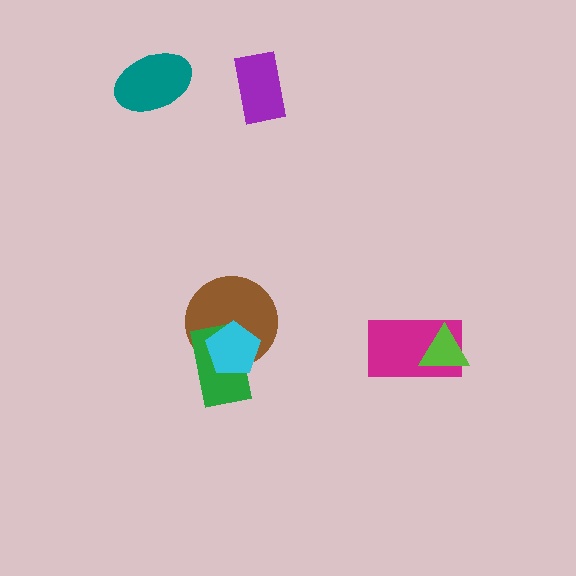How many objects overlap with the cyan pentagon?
2 objects overlap with the cyan pentagon.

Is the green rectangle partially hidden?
Yes, it is partially covered by another shape.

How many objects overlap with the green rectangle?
2 objects overlap with the green rectangle.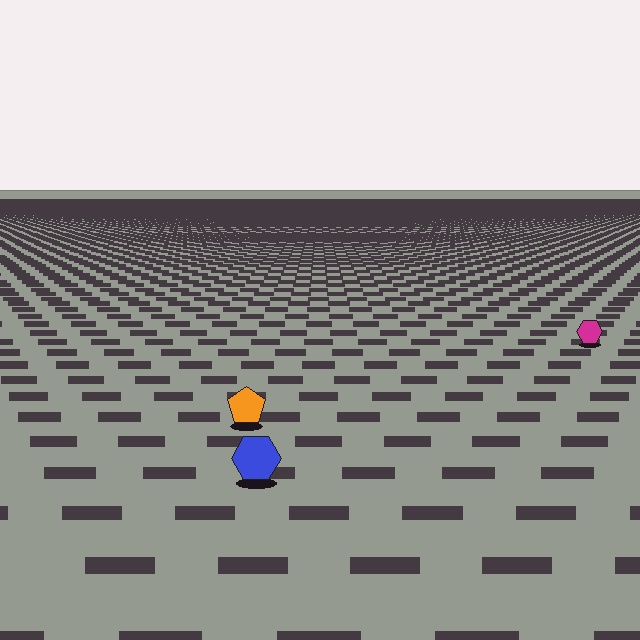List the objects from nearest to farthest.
From nearest to farthest: the blue hexagon, the orange pentagon, the magenta hexagon.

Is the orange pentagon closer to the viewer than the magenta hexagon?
Yes. The orange pentagon is closer — you can tell from the texture gradient: the ground texture is coarser near it.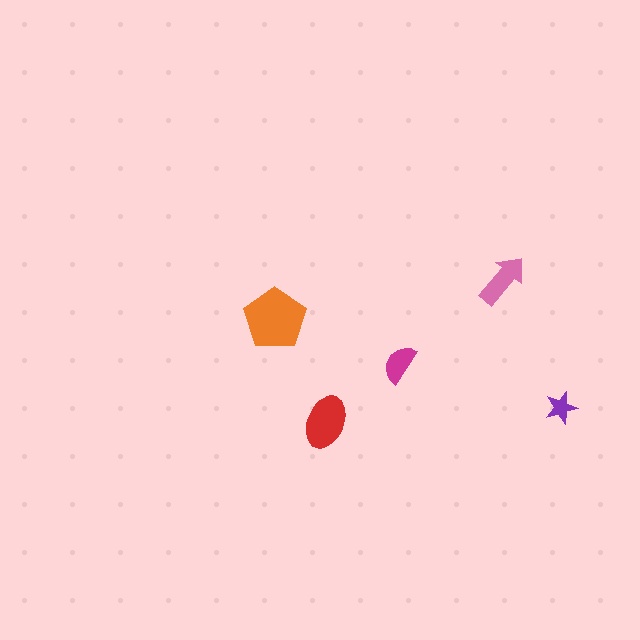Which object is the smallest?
The purple star.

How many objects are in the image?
There are 5 objects in the image.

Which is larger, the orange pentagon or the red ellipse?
The orange pentagon.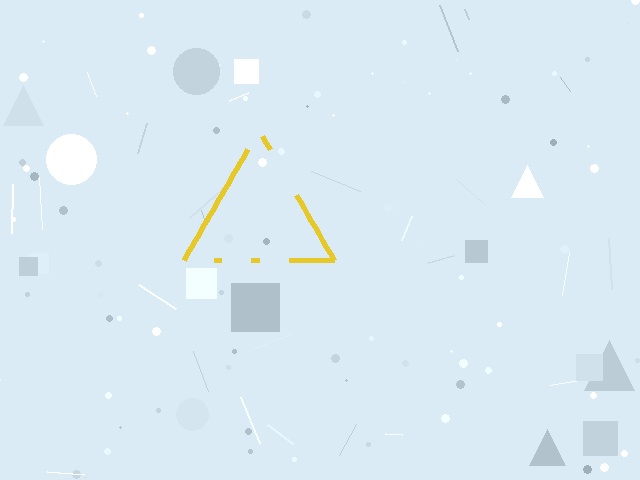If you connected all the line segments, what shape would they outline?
They would outline a triangle.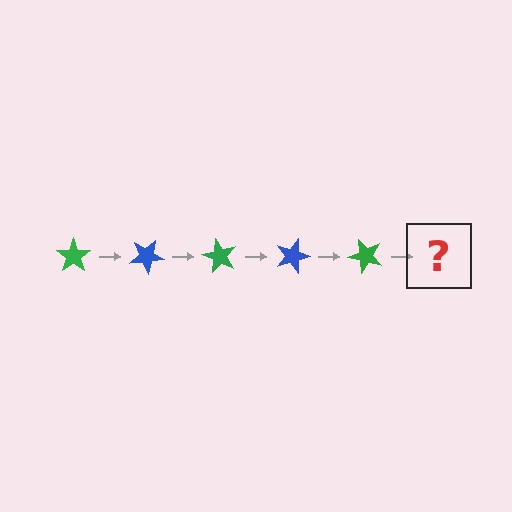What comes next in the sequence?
The next element should be a blue star, rotated 150 degrees from the start.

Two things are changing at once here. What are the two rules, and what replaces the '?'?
The two rules are that it rotates 30 degrees each step and the color cycles through green and blue. The '?' should be a blue star, rotated 150 degrees from the start.